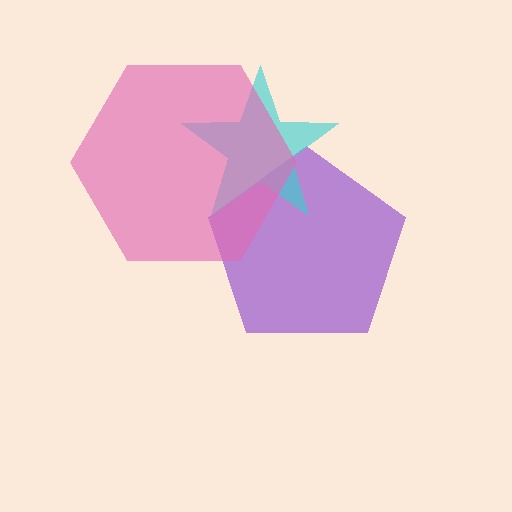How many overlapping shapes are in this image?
There are 3 overlapping shapes in the image.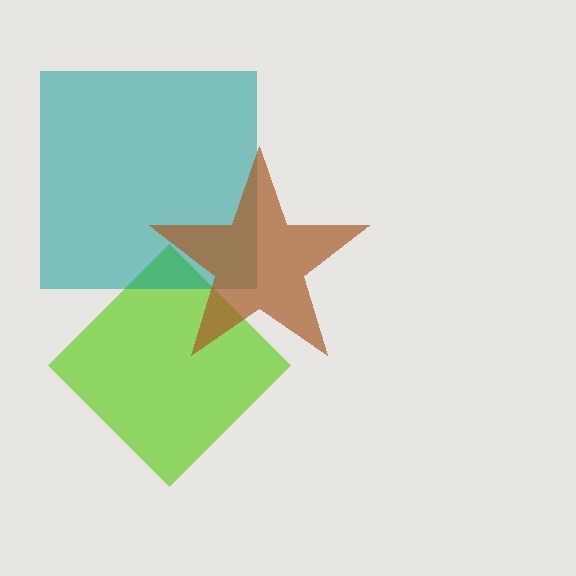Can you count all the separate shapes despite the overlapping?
Yes, there are 3 separate shapes.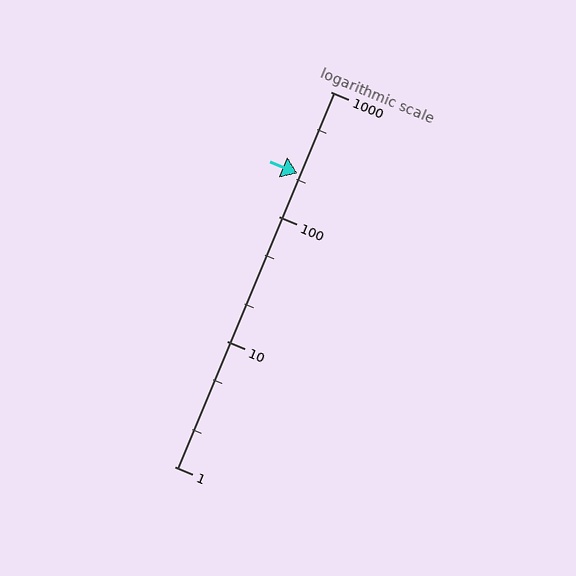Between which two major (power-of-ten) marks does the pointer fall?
The pointer is between 100 and 1000.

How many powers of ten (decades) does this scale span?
The scale spans 3 decades, from 1 to 1000.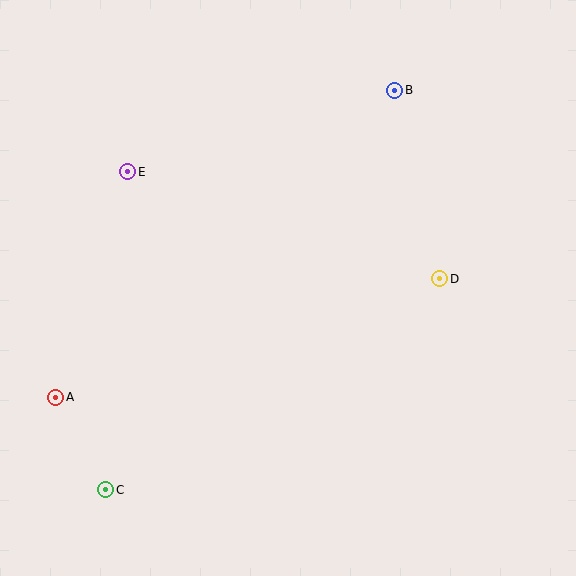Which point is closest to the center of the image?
Point D at (440, 279) is closest to the center.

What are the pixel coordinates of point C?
Point C is at (106, 490).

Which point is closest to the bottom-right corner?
Point D is closest to the bottom-right corner.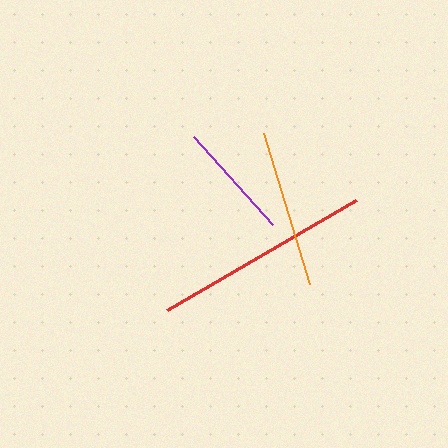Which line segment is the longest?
The red line is the longest at approximately 219 pixels.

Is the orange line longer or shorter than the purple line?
The orange line is longer than the purple line.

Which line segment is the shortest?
The purple line is the shortest at approximately 118 pixels.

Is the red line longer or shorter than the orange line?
The red line is longer than the orange line.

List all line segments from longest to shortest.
From longest to shortest: red, orange, purple.